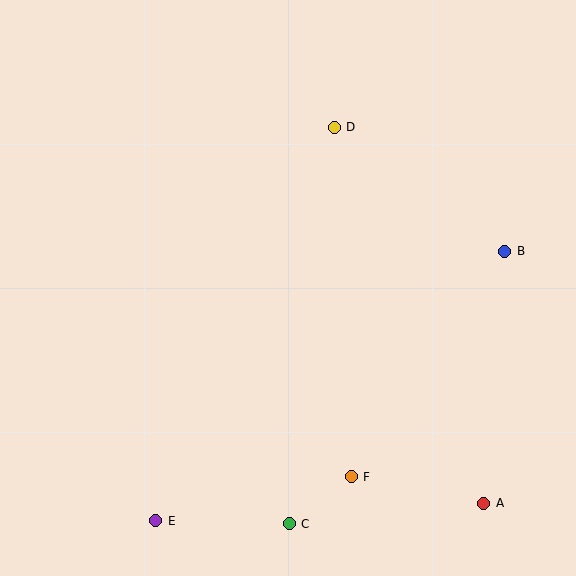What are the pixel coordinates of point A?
Point A is at (484, 503).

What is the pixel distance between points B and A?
The distance between B and A is 253 pixels.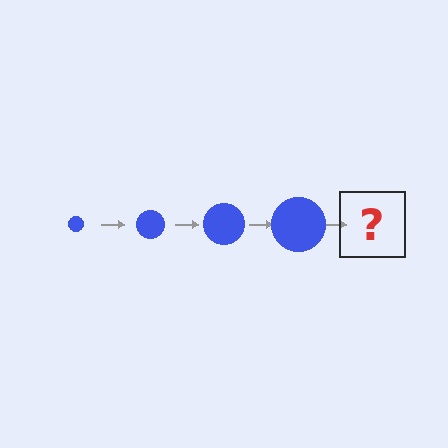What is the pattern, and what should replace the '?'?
The pattern is that the circle gets progressively larger each step. The '?' should be a blue circle, larger than the previous one.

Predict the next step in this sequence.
The next step is a blue circle, larger than the previous one.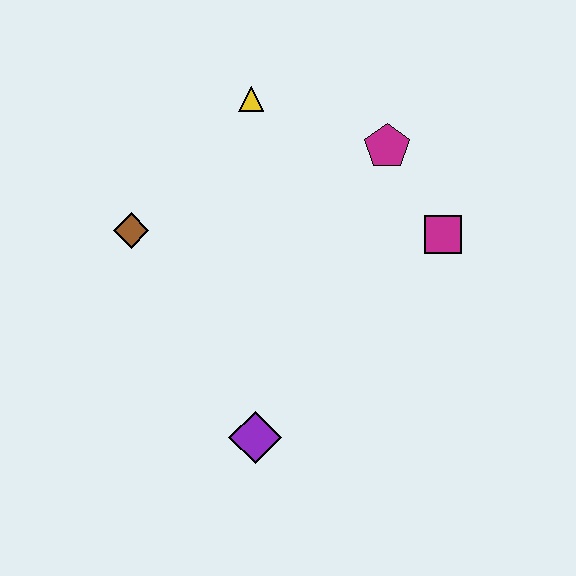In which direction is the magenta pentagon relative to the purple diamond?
The magenta pentagon is above the purple diamond.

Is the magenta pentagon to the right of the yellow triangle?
Yes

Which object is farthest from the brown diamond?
The magenta square is farthest from the brown diamond.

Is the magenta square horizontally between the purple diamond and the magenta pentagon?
No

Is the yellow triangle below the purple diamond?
No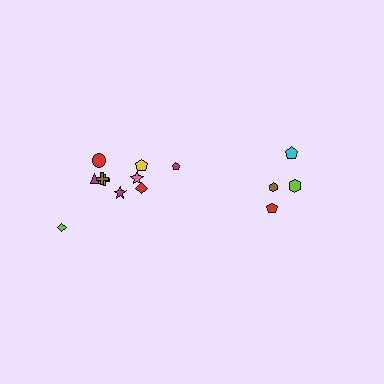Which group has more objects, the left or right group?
The left group.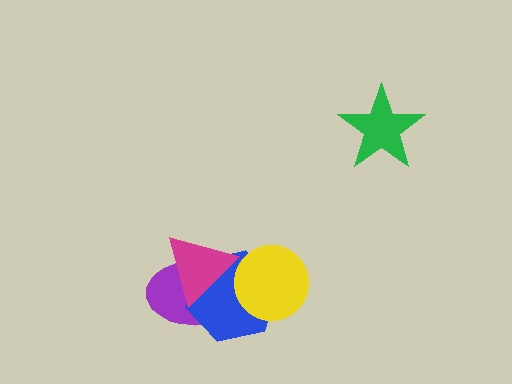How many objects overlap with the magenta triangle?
2 objects overlap with the magenta triangle.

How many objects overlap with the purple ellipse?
3 objects overlap with the purple ellipse.